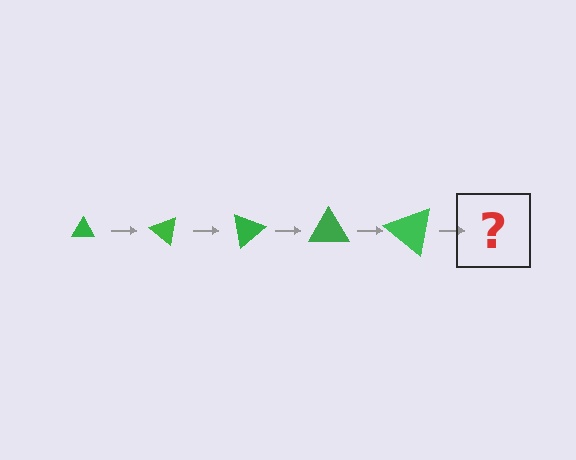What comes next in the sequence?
The next element should be a triangle, larger than the previous one and rotated 200 degrees from the start.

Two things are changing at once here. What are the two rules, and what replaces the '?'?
The two rules are that the triangle grows larger each step and it rotates 40 degrees each step. The '?' should be a triangle, larger than the previous one and rotated 200 degrees from the start.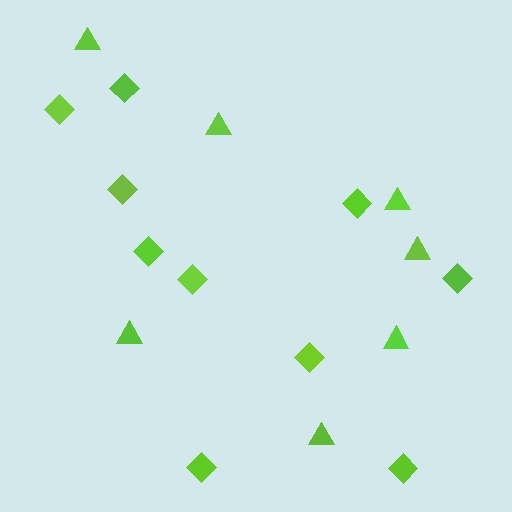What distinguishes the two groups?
There are 2 groups: one group of triangles (7) and one group of diamonds (10).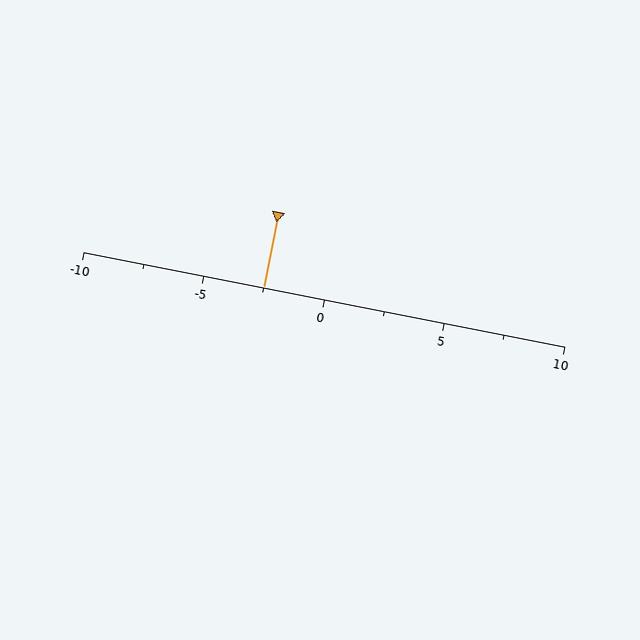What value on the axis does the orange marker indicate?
The marker indicates approximately -2.5.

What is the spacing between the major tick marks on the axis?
The major ticks are spaced 5 apart.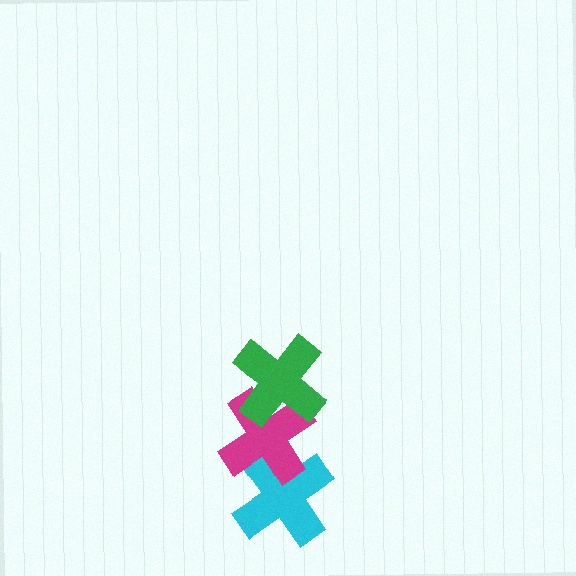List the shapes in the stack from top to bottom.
From top to bottom: the green cross, the magenta cross, the cyan cross.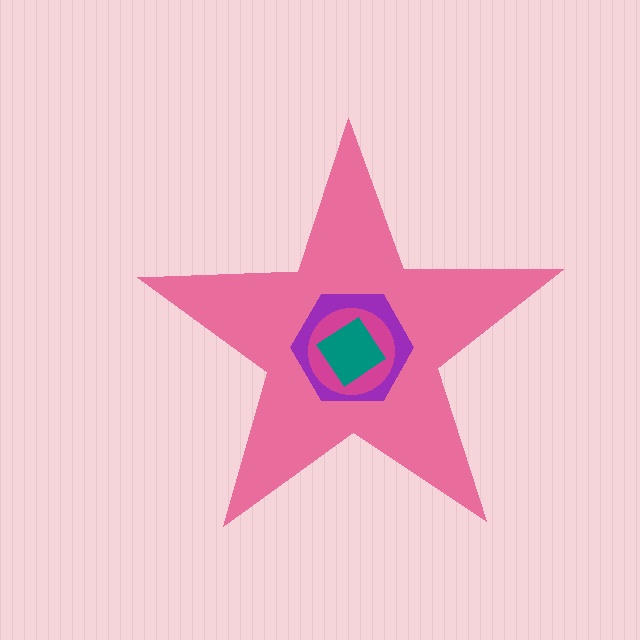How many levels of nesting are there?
4.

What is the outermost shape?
The pink star.